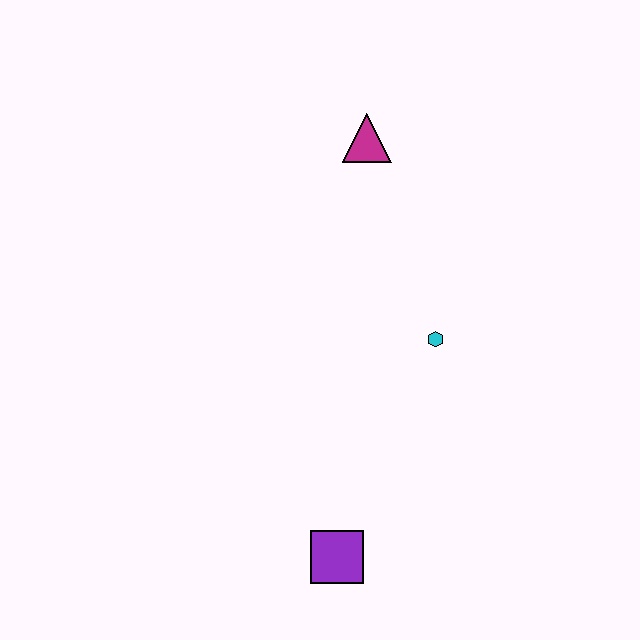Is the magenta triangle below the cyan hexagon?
No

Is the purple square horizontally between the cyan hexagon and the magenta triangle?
No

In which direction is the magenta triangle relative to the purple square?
The magenta triangle is above the purple square.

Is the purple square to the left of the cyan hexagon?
Yes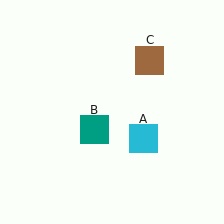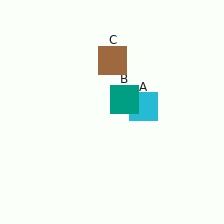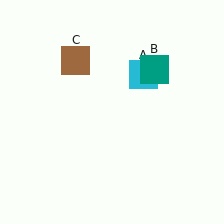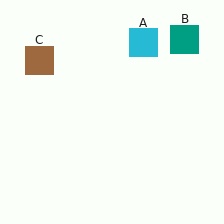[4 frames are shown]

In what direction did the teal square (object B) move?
The teal square (object B) moved up and to the right.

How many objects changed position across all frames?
3 objects changed position: cyan square (object A), teal square (object B), brown square (object C).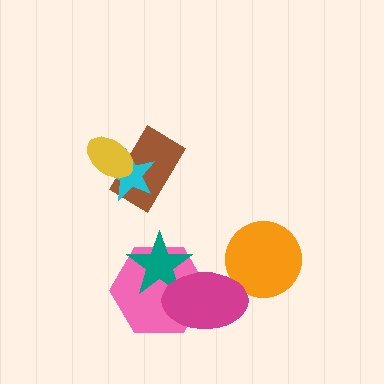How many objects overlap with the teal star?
2 objects overlap with the teal star.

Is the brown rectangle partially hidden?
Yes, it is partially covered by another shape.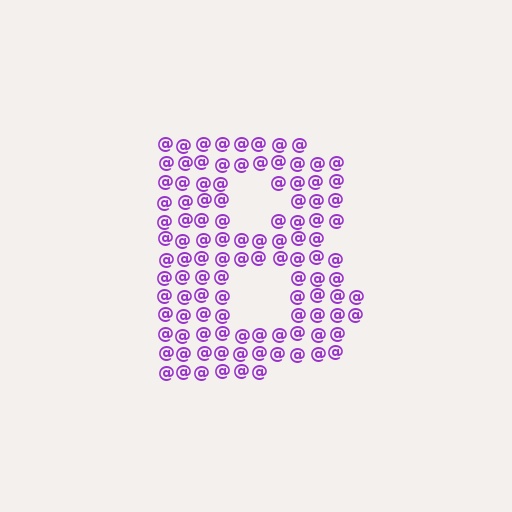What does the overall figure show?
The overall figure shows the letter B.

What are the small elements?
The small elements are at signs.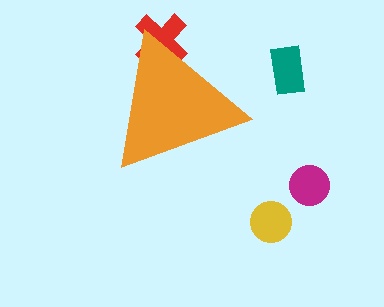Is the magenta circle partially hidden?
No, the magenta circle is fully visible.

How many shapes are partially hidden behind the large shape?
1 shape is partially hidden.